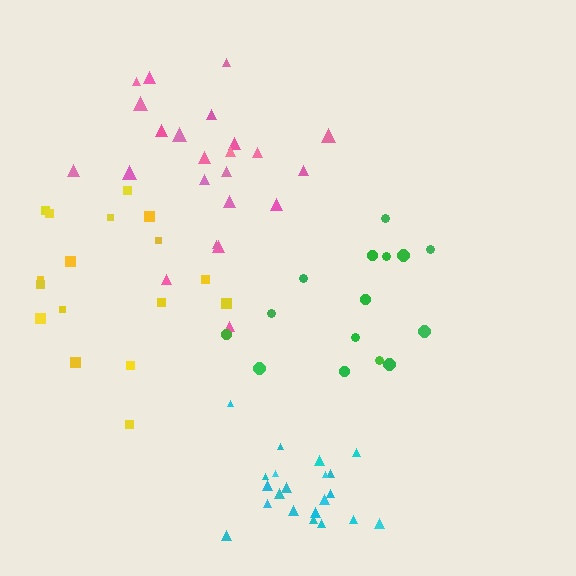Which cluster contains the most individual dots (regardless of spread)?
Pink (23).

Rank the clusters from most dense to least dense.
cyan, pink, green, yellow.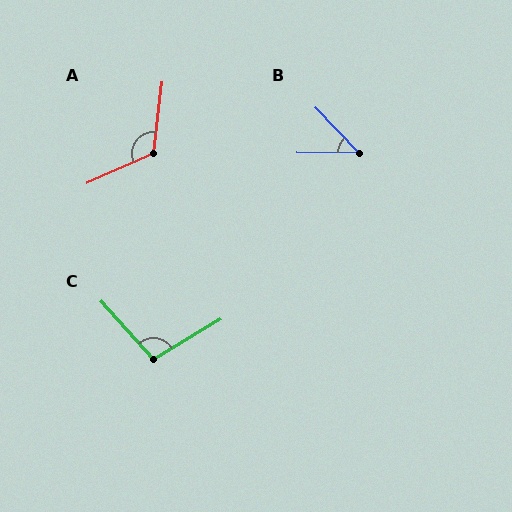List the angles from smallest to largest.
B (46°), C (101°), A (120°).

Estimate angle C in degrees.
Approximately 101 degrees.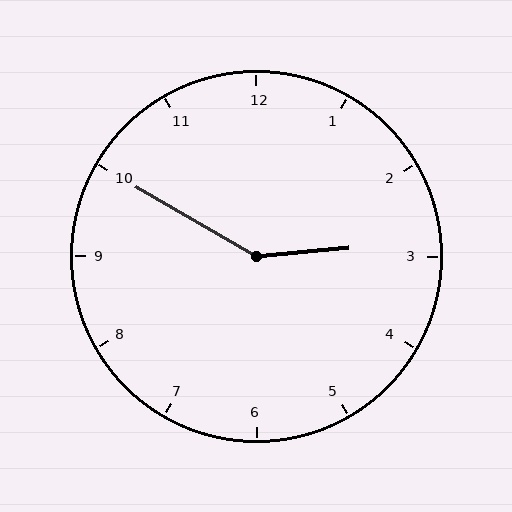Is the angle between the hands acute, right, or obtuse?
It is obtuse.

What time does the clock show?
2:50.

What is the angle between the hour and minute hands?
Approximately 145 degrees.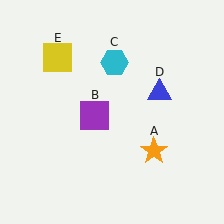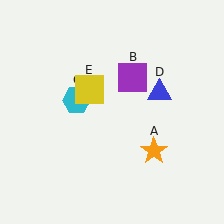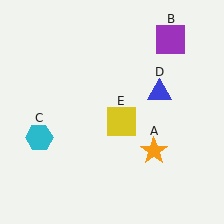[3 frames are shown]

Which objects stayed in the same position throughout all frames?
Orange star (object A) and blue triangle (object D) remained stationary.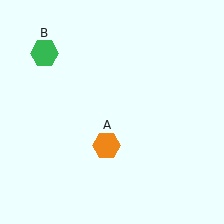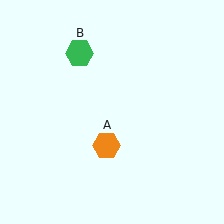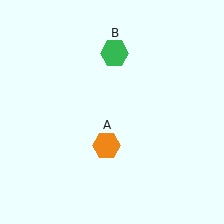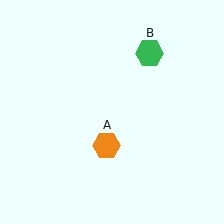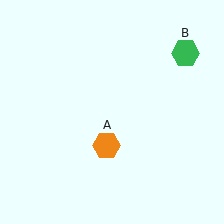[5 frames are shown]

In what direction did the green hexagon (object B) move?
The green hexagon (object B) moved right.